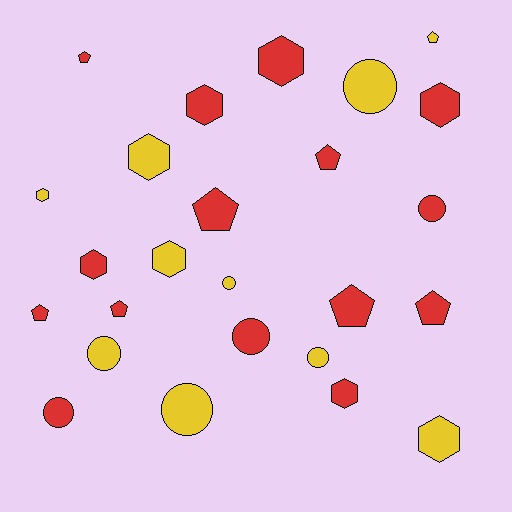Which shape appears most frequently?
Hexagon, with 9 objects.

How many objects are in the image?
There are 25 objects.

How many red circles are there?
There are 3 red circles.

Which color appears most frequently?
Red, with 15 objects.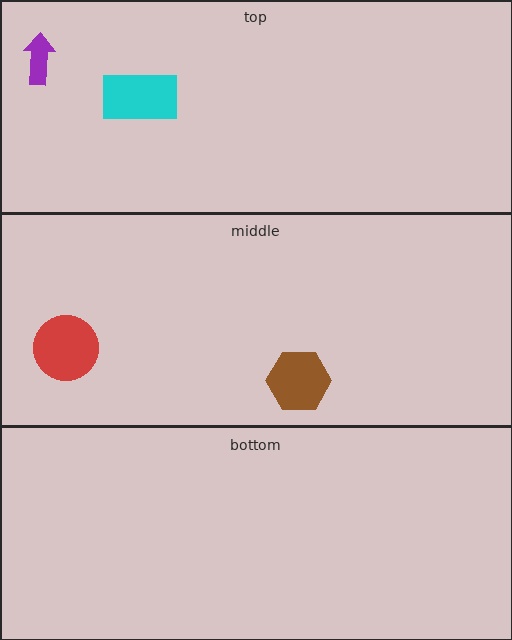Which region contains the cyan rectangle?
The top region.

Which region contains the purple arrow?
The top region.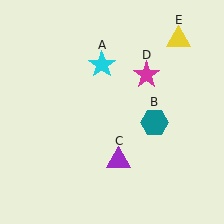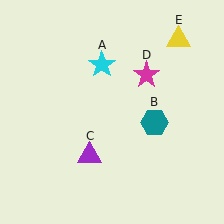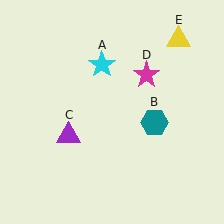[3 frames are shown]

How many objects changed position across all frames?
1 object changed position: purple triangle (object C).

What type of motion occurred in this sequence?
The purple triangle (object C) rotated clockwise around the center of the scene.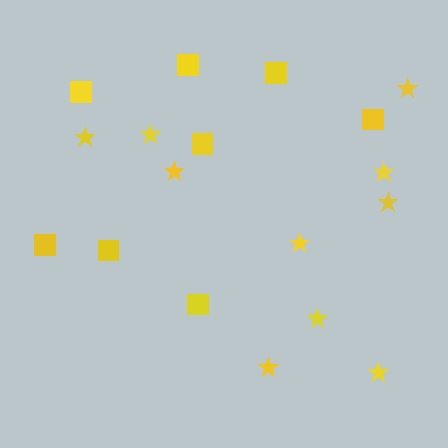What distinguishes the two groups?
There are 2 groups: one group of squares (8) and one group of stars (10).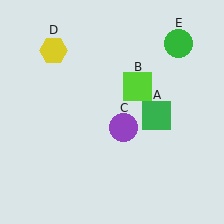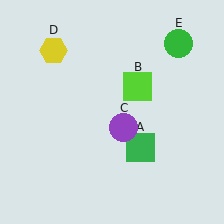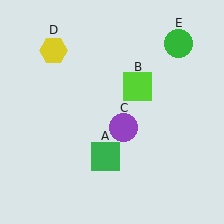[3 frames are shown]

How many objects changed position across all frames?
1 object changed position: green square (object A).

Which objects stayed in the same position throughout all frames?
Lime square (object B) and purple circle (object C) and yellow hexagon (object D) and green circle (object E) remained stationary.